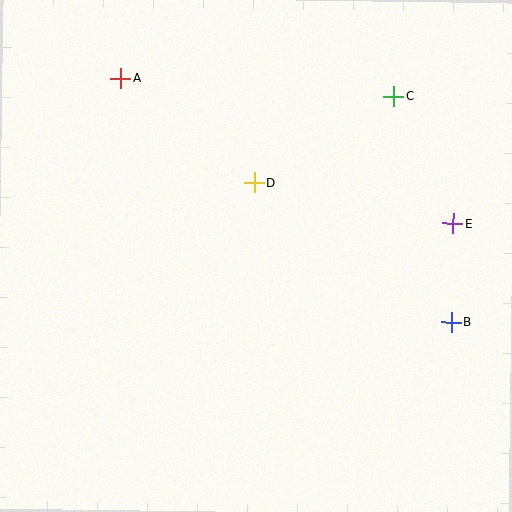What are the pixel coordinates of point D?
Point D is at (254, 182).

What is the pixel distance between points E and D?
The distance between E and D is 203 pixels.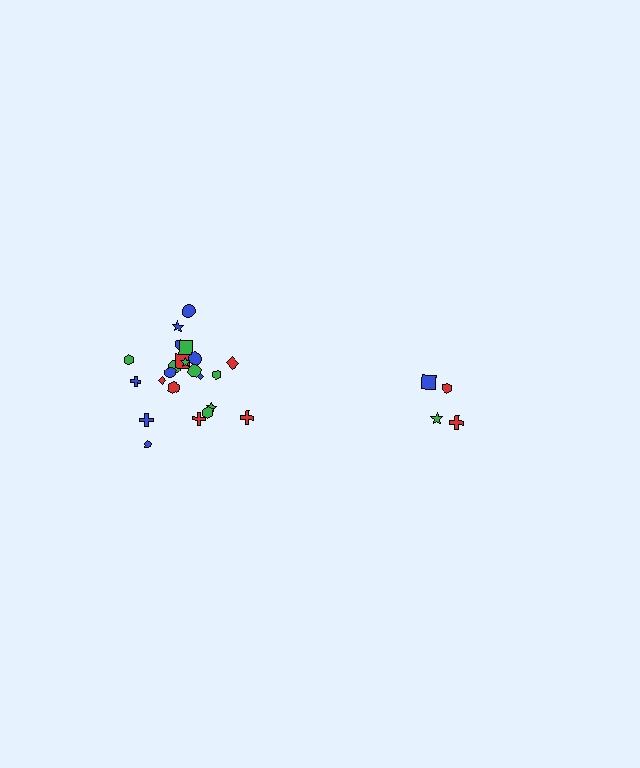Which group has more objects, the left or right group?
The left group.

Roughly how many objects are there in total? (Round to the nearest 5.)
Roughly 30 objects in total.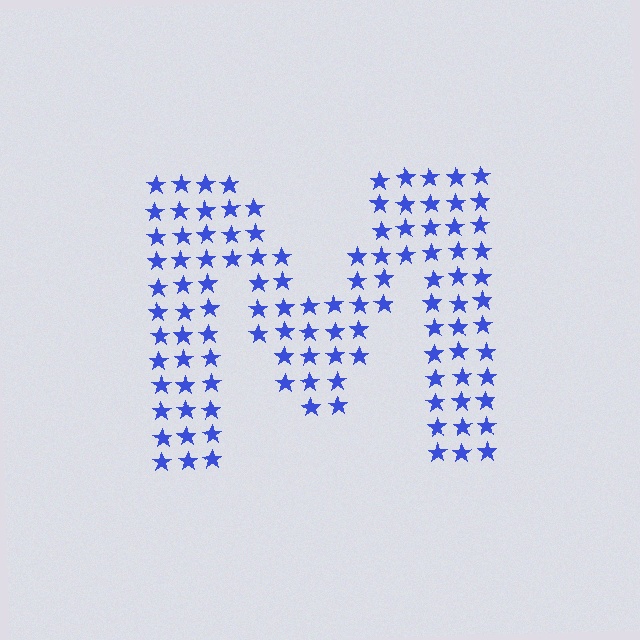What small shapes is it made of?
It is made of small stars.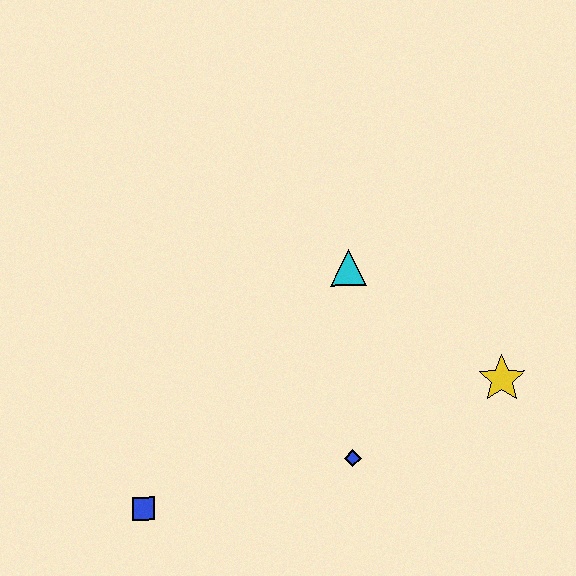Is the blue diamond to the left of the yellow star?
Yes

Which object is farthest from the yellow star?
The blue square is farthest from the yellow star.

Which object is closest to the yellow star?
The blue diamond is closest to the yellow star.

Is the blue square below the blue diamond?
Yes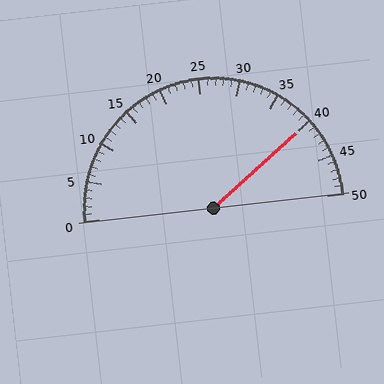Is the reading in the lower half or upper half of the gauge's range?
The reading is in the upper half of the range (0 to 50).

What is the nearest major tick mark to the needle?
The nearest major tick mark is 40.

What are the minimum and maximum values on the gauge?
The gauge ranges from 0 to 50.